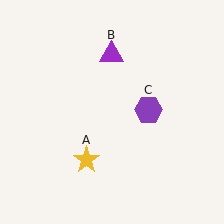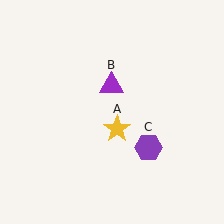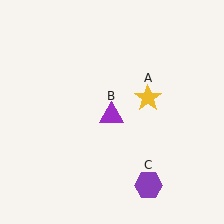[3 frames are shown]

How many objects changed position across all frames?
3 objects changed position: yellow star (object A), purple triangle (object B), purple hexagon (object C).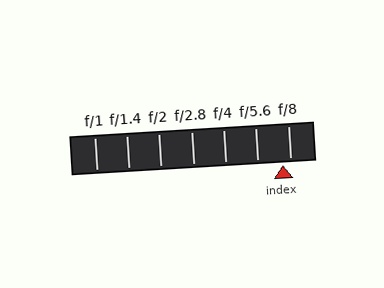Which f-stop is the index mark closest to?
The index mark is closest to f/8.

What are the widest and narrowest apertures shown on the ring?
The widest aperture shown is f/1 and the narrowest is f/8.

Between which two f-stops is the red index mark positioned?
The index mark is between f/5.6 and f/8.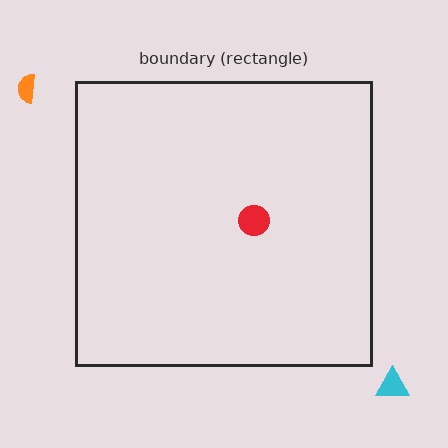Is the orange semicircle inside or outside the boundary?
Outside.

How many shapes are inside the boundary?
1 inside, 2 outside.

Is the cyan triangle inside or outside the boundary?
Outside.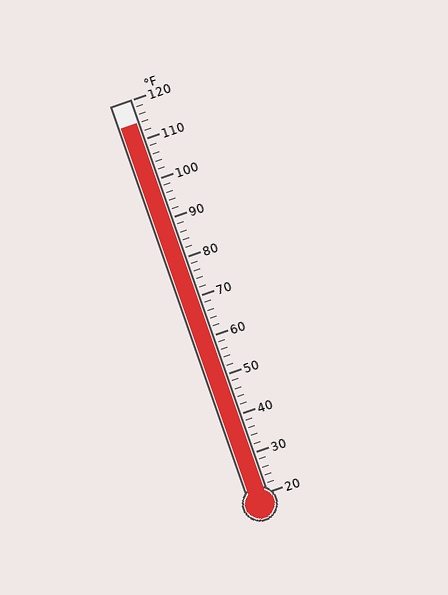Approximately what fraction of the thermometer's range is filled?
The thermometer is filled to approximately 95% of its range.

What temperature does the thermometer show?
The thermometer shows approximately 114°F.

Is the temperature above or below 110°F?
The temperature is above 110°F.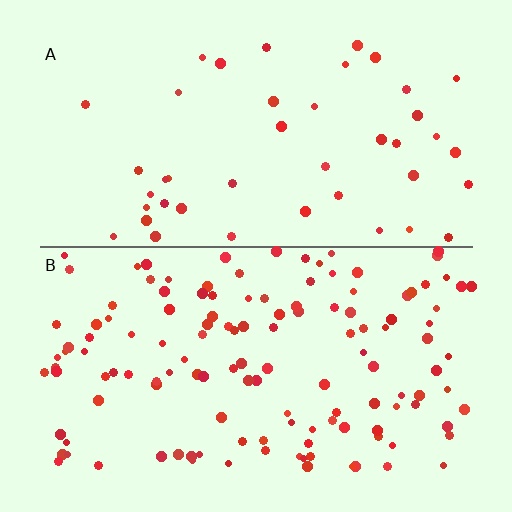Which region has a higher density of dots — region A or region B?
B (the bottom).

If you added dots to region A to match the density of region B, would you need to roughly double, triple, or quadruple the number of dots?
Approximately triple.